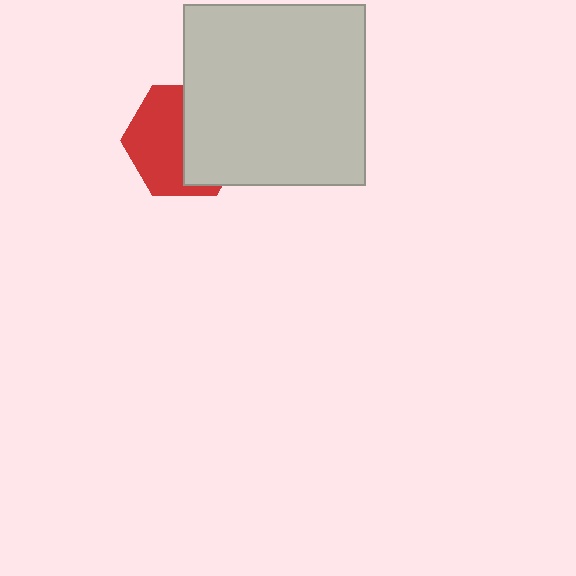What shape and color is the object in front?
The object in front is a light gray square.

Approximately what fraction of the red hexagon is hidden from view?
Roughly 47% of the red hexagon is hidden behind the light gray square.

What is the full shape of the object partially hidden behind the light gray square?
The partially hidden object is a red hexagon.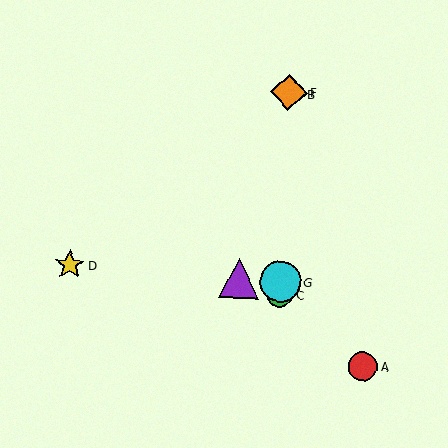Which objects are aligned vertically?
Objects B, C, F, G are aligned vertically.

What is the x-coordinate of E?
Object E is at x≈239.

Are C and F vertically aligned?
Yes, both are at x≈280.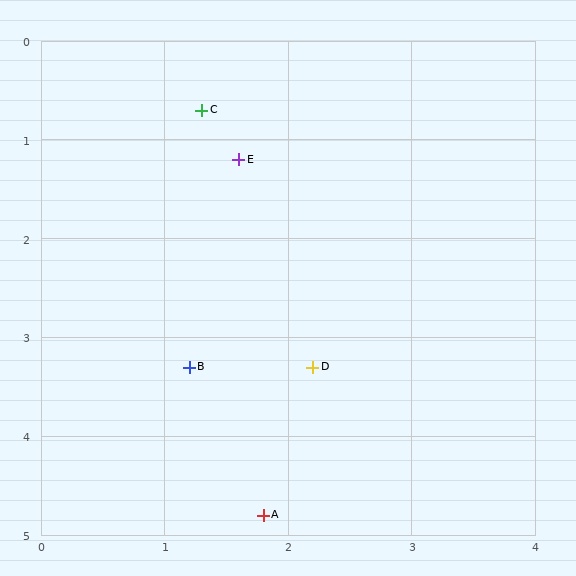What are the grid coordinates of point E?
Point E is at approximately (1.6, 1.2).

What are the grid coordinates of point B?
Point B is at approximately (1.2, 3.3).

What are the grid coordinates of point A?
Point A is at approximately (1.8, 4.8).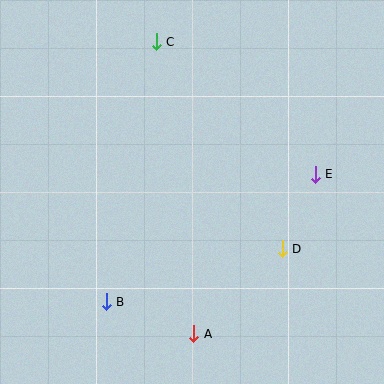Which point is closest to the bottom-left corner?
Point B is closest to the bottom-left corner.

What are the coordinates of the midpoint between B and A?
The midpoint between B and A is at (150, 318).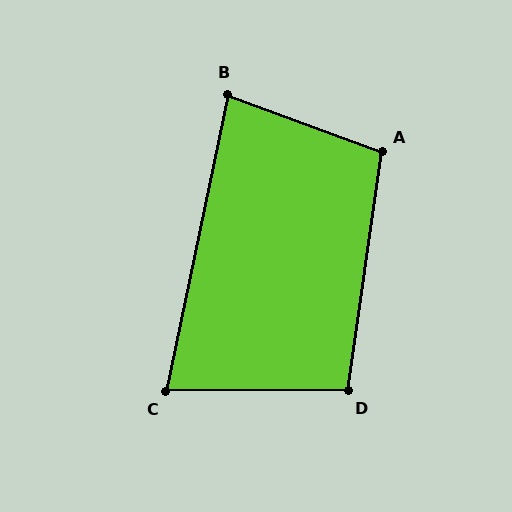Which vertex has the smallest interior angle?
C, at approximately 78 degrees.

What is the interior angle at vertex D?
Approximately 98 degrees (obtuse).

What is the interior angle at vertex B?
Approximately 82 degrees (acute).